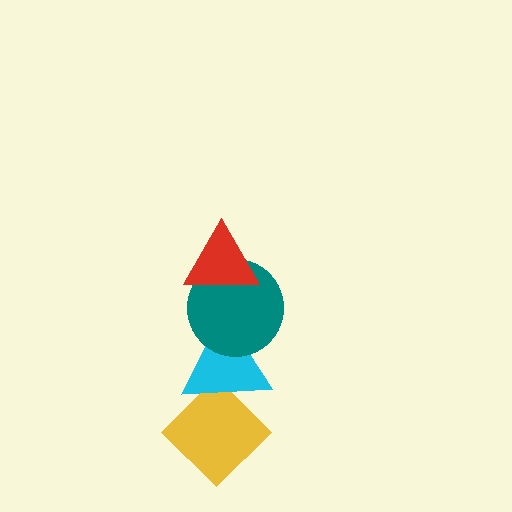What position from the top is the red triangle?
The red triangle is 1st from the top.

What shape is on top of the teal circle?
The red triangle is on top of the teal circle.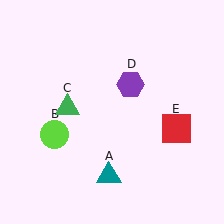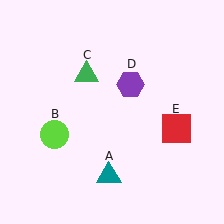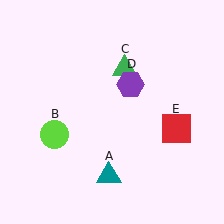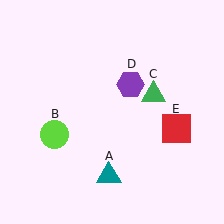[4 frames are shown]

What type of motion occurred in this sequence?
The green triangle (object C) rotated clockwise around the center of the scene.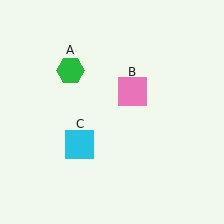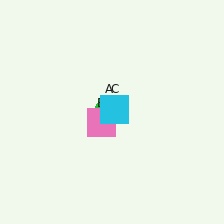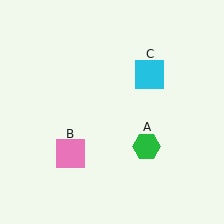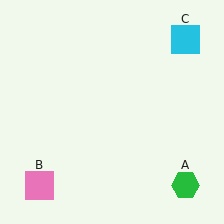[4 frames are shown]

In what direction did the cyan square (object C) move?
The cyan square (object C) moved up and to the right.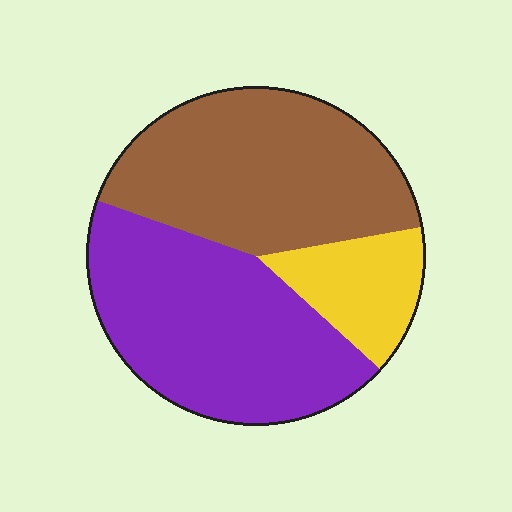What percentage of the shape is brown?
Brown covers around 40% of the shape.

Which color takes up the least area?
Yellow, at roughly 15%.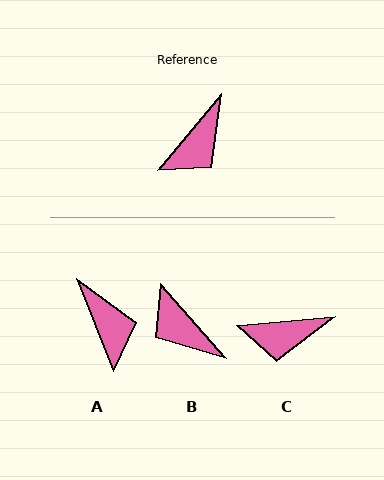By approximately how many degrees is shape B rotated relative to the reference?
Approximately 98 degrees clockwise.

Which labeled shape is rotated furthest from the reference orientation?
B, about 98 degrees away.